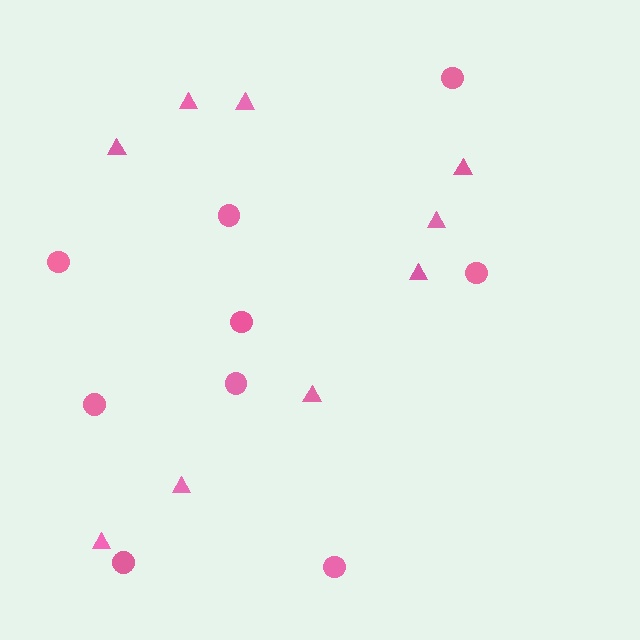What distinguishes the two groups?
There are 2 groups: one group of triangles (9) and one group of circles (9).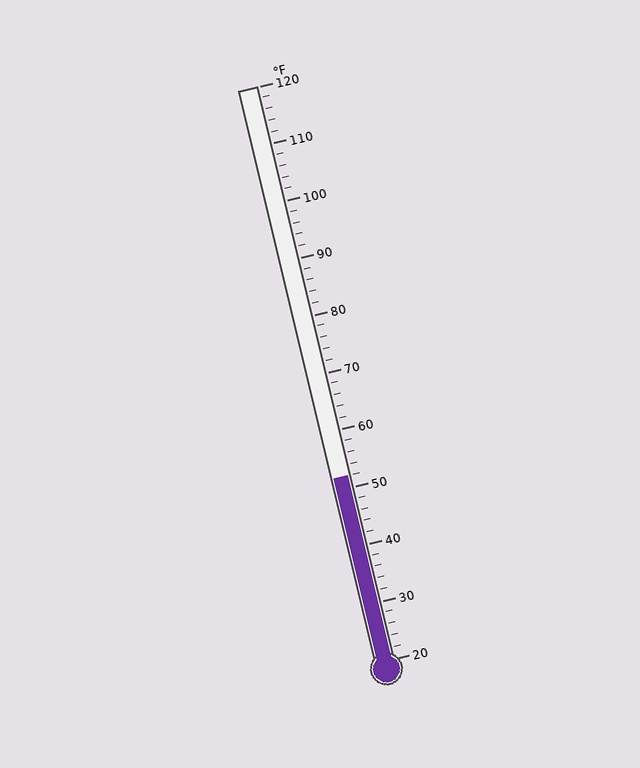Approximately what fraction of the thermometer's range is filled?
The thermometer is filled to approximately 30% of its range.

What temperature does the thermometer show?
The thermometer shows approximately 52°F.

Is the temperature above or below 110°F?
The temperature is below 110°F.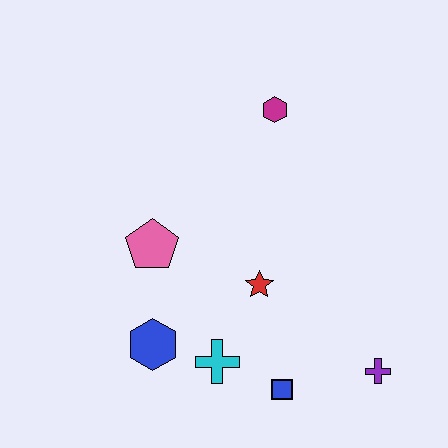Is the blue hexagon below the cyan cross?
No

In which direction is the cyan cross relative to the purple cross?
The cyan cross is to the left of the purple cross.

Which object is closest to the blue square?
The cyan cross is closest to the blue square.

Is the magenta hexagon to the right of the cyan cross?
Yes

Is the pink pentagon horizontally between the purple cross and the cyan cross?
No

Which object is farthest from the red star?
The magenta hexagon is farthest from the red star.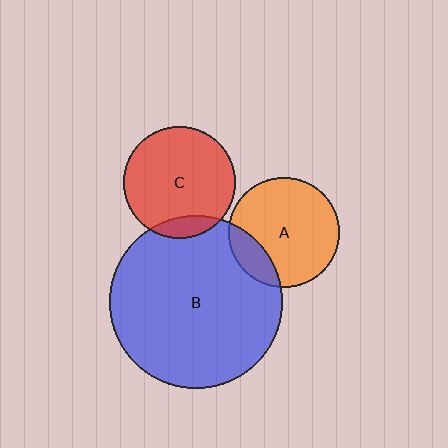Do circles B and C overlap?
Yes.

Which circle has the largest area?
Circle B (blue).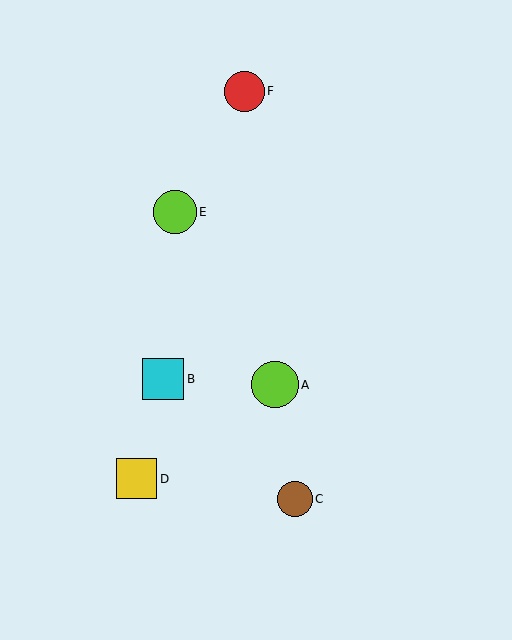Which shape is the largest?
The lime circle (labeled A) is the largest.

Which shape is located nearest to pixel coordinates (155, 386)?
The cyan square (labeled B) at (163, 379) is nearest to that location.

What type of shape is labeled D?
Shape D is a yellow square.